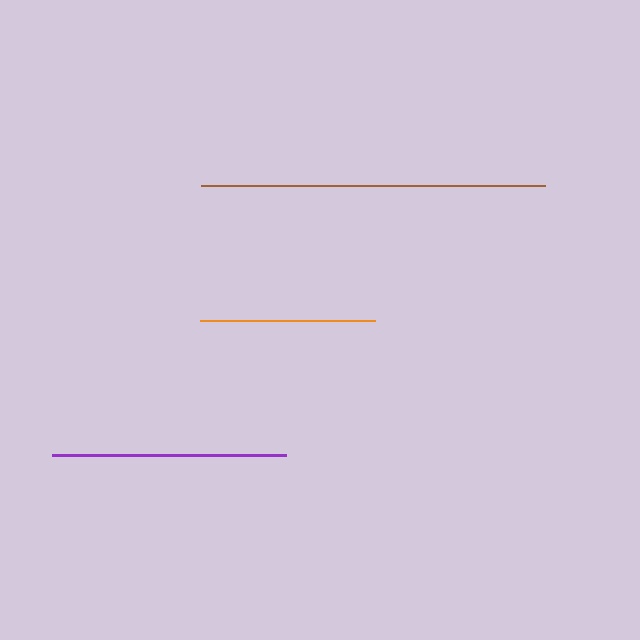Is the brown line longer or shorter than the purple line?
The brown line is longer than the purple line.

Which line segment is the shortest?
The orange line is the shortest at approximately 175 pixels.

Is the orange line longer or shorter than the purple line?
The purple line is longer than the orange line.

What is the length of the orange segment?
The orange segment is approximately 175 pixels long.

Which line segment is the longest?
The brown line is the longest at approximately 344 pixels.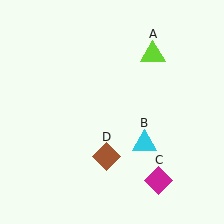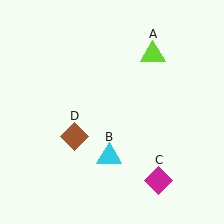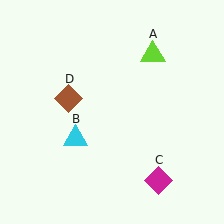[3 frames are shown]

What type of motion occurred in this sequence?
The cyan triangle (object B), brown diamond (object D) rotated clockwise around the center of the scene.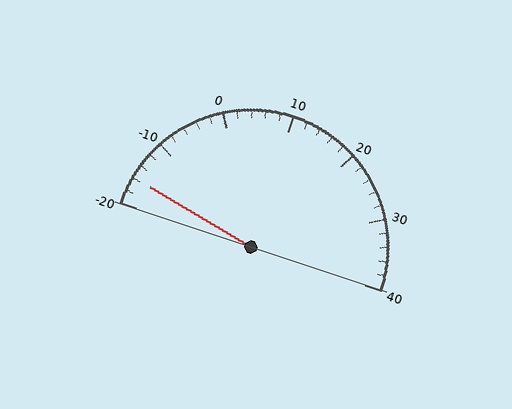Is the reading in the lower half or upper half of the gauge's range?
The reading is in the lower half of the range (-20 to 40).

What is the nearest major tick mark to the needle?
The nearest major tick mark is -20.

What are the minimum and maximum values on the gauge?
The gauge ranges from -20 to 40.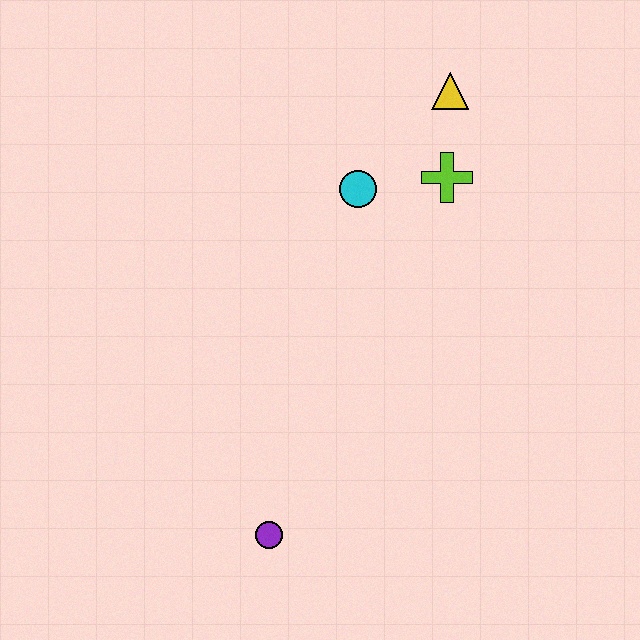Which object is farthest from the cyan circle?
The purple circle is farthest from the cyan circle.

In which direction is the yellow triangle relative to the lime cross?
The yellow triangle is above the lime cross.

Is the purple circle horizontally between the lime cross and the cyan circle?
No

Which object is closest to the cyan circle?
The lime cross is closest to the cyan circle.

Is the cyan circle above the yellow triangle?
No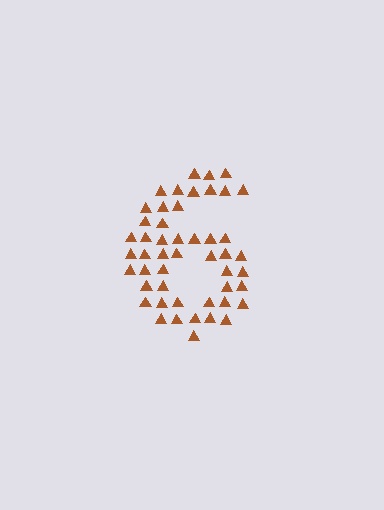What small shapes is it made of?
It is made of small triangles.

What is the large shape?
The large shape is the digit 6.